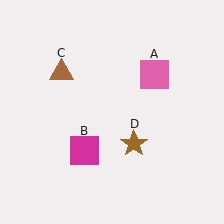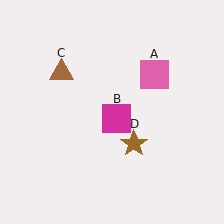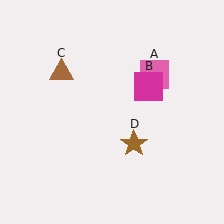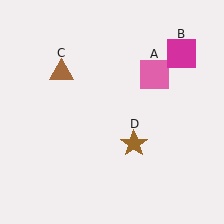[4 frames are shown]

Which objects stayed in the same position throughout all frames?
Pink square (object A) and brown triangle (object C) and brown star (object D) remained stationary.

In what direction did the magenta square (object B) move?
The magenta square (object B) moved up and to the right.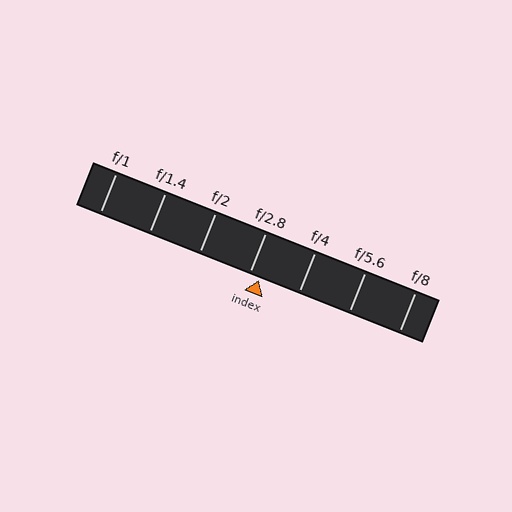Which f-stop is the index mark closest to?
The index mark is closest to f/2.8.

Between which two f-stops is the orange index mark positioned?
The index mark is between f/2.8 and f/4.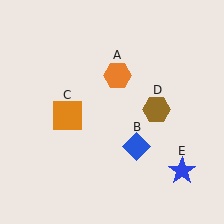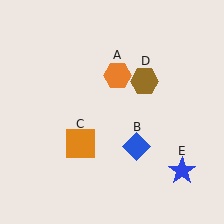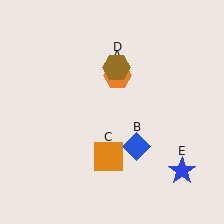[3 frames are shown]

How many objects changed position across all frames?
2 objects changed position: orange square (object C), brown hexagon (object D).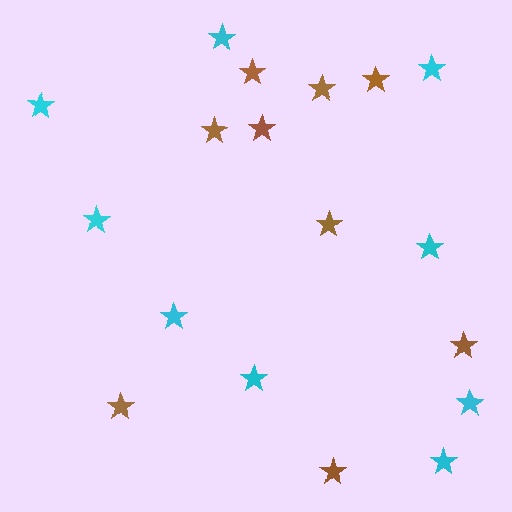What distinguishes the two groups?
There are 2 groups: one group of brown stars (9) and one group of cyan stars (9).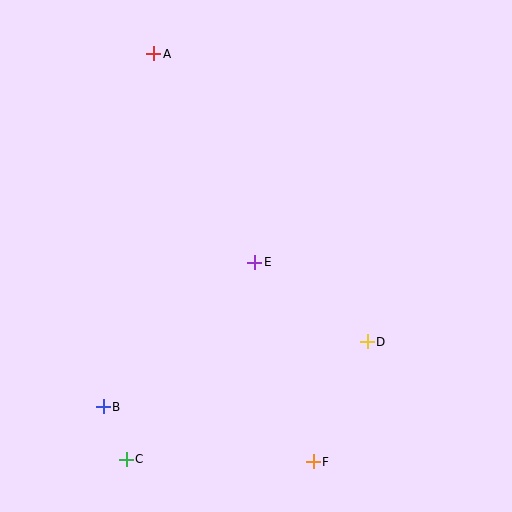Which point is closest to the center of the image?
Point E at (255, 262) is closest to the center.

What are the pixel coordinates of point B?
Point B is at (103, 407).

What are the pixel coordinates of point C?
Point C is at (126, 459).